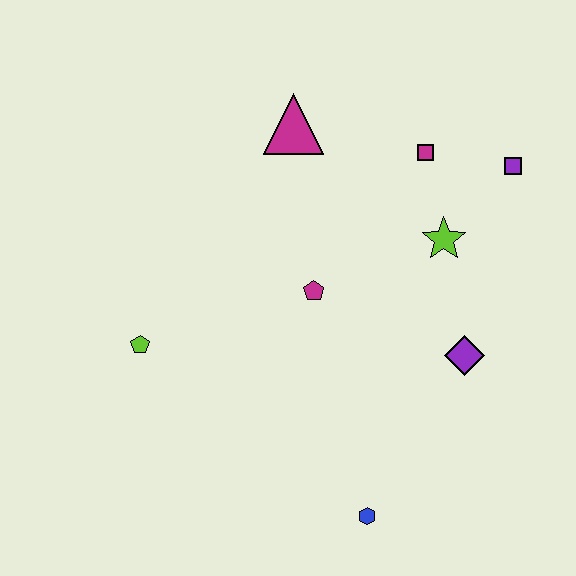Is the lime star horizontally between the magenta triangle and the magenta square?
No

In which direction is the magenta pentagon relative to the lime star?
The magenta pentagon is to the left of the lime star.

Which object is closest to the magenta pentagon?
The lime star is closest to the magenta pentagon.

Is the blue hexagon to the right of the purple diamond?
No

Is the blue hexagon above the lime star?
No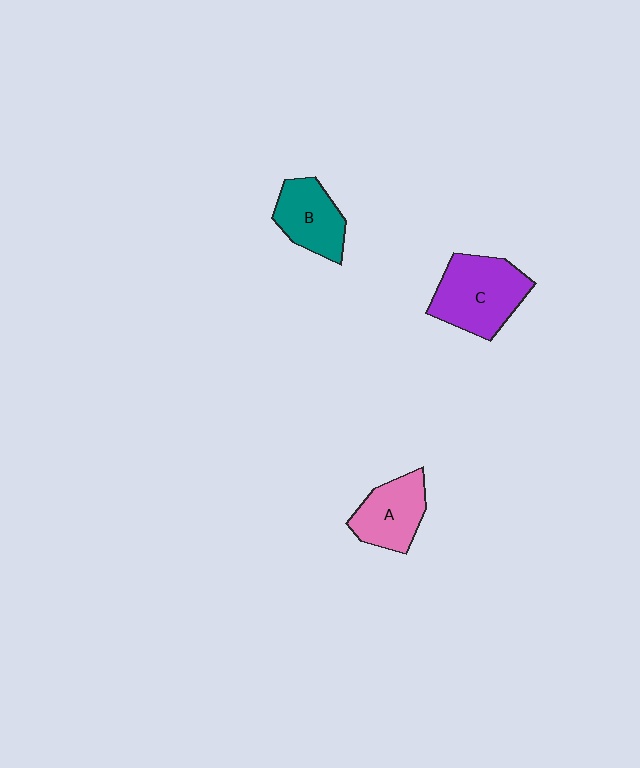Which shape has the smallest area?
Shape B (teal).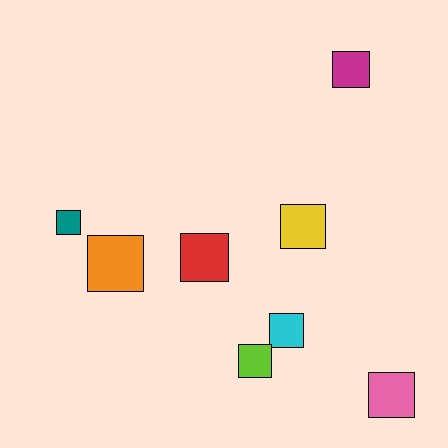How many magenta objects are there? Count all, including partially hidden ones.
There is 1 magenta object.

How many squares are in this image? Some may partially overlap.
There are 8 squares.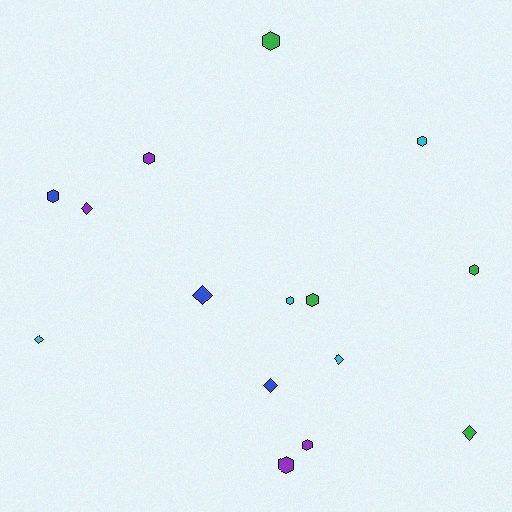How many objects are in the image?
There are 15 objects.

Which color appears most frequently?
Purple, with 4 objects.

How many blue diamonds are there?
There are 2 blue diamonds.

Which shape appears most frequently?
Hexagon, with 9 objects.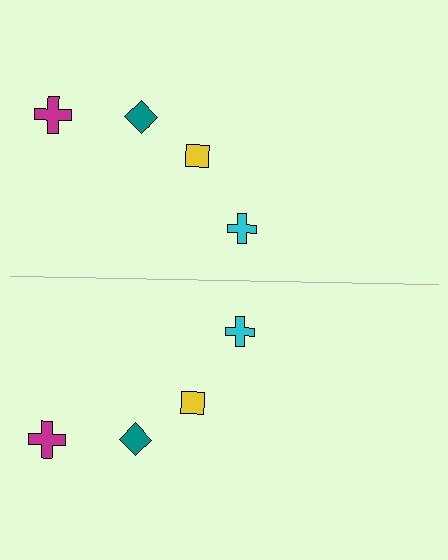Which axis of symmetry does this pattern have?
The pattern has a horizontal axis of symmetry running through the center of the image.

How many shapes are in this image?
There are 8 shapes in this image.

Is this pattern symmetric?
Yes, this pattern has bilateral (reflection) symmetry.